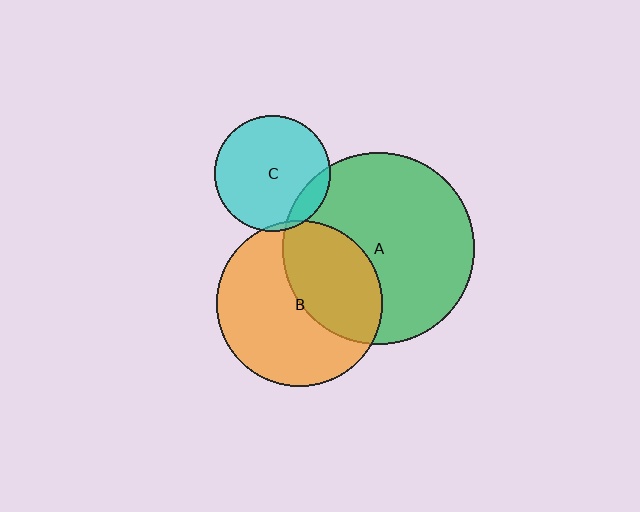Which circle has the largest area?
Circle A (green).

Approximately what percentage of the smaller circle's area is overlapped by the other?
Approximately 10%.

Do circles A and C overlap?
Yes.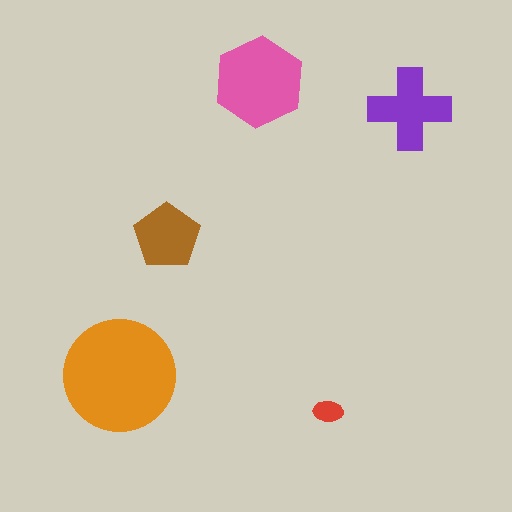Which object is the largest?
The orange circle.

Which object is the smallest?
The red ellipse.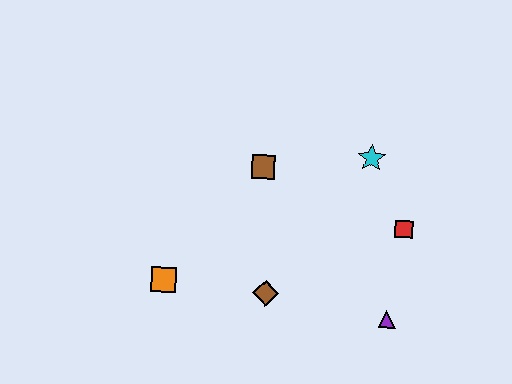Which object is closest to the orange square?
The brown diamond is closest to the orange square.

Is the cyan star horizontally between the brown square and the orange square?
No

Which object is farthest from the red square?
The orange square is farthest from the red square.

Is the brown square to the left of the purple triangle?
Yes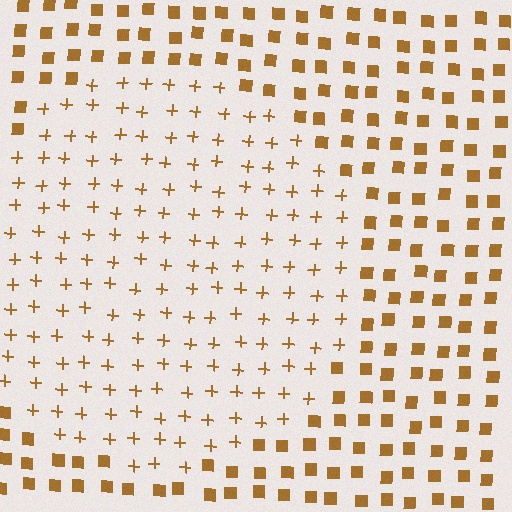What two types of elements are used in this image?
The image uses plus signs inside the circle region and squares outside it.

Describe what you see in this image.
The image is filled with small brown elements arranged in a uniform grid. A circle-shaped region contains plus signs, while the surrounding area contains squares. The boundary is defined purely by the change in element shape.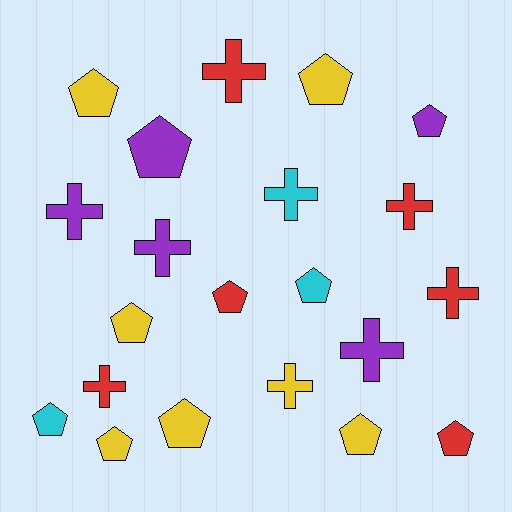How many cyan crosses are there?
There is 1 cyan cross.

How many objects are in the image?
There are 21 objects.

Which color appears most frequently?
Yellow, with 7 objects.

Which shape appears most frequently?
Pentagon, with 12 objects.